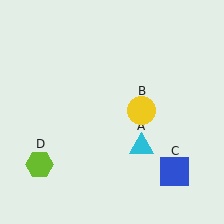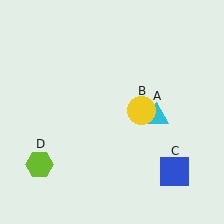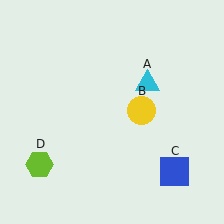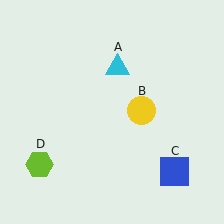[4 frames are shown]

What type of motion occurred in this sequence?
The cyan triangle (object A) rotated counterclockwise around the center of the scene.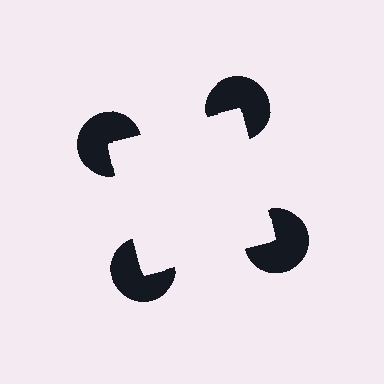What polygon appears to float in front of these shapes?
An illusory square — its edges are inferred from the aligned wedge cuts in the pac-man discs, not physically drawn.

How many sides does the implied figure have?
4 sides.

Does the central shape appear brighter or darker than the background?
It typically appears slightly brighter than the background, even though no actual brightness change is drawn.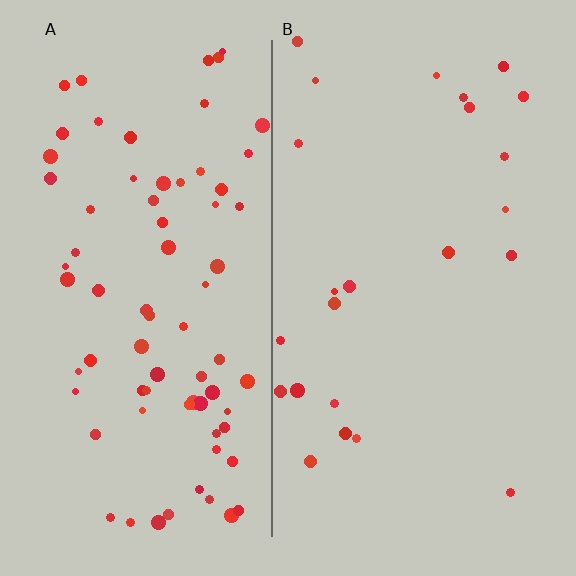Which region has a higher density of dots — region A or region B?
A (the left).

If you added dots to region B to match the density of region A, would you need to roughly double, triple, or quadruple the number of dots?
Approximately triple.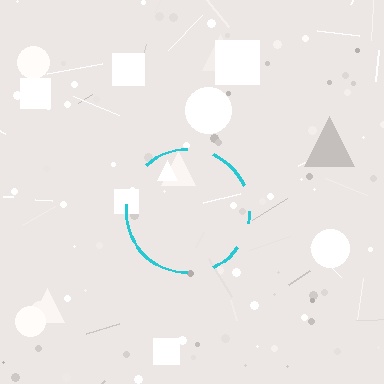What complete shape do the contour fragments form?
The contour fragments form a circle.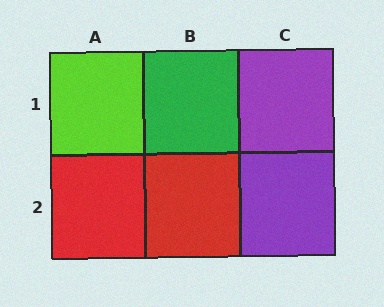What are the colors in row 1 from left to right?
Lime, green, purple.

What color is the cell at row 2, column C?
Purple.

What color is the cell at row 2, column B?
Red.